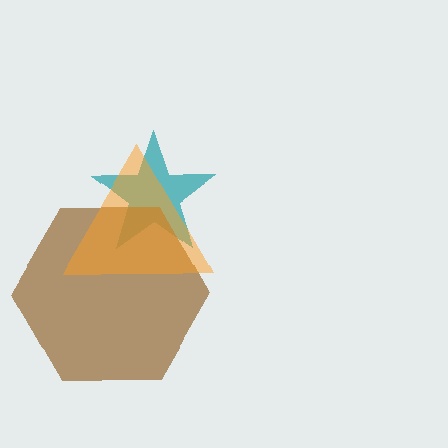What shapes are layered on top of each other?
The layered shapes are: a teal star, a brown hexagon, an orange triangle.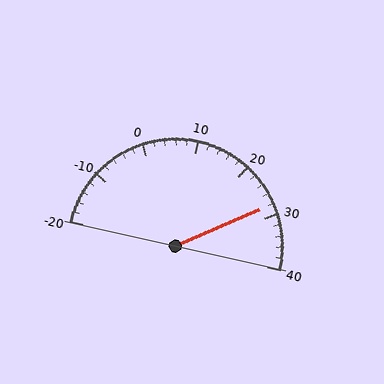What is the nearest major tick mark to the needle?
The nearest major tick mark is 30.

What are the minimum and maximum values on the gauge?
The gauge ranges from -20 to 40.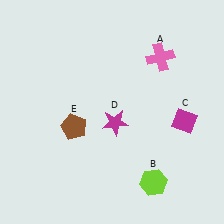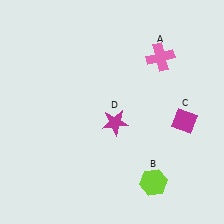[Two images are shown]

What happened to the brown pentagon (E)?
The brown pentagon (E) was removed in Image 2. It was in the bottom-left area of Image 1.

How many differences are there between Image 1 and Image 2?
There is 1 difference between the two images.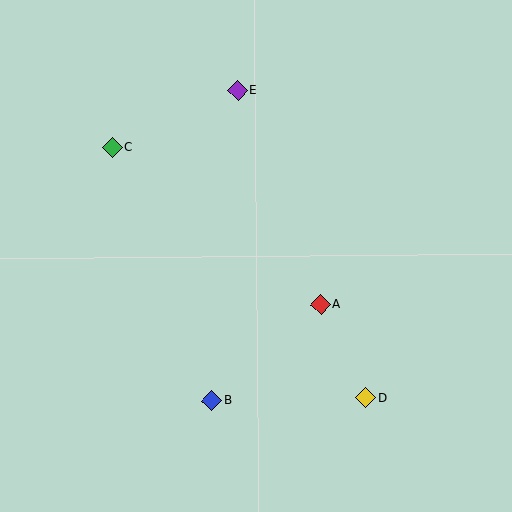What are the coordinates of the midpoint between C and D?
The midpoint between C and D is at (239, 273).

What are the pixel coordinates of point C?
Point C is at (112, 148).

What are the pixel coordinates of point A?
Point A is at (321, 305).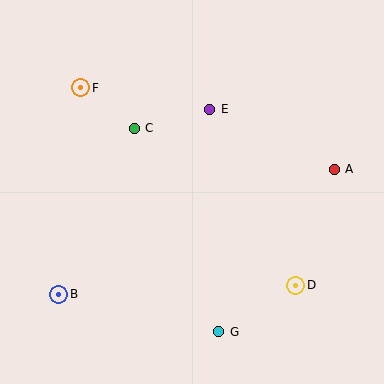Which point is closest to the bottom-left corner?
Point B is closest to the bottom-left corner.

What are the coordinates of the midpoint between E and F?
The midpoint between E and F is at (145, 98).